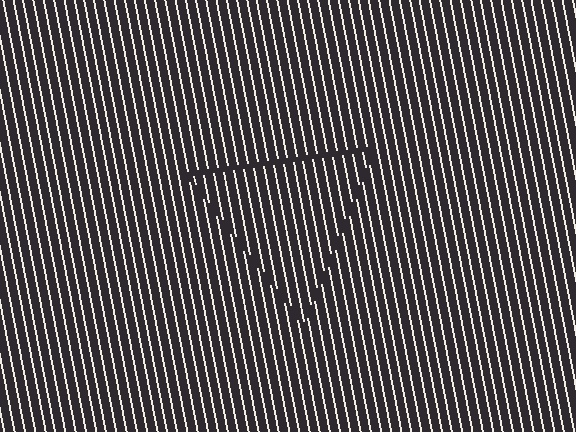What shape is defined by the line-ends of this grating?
An illusory triangle. The interior of the shape contains the same grating, shifted by half a period — the contour is defined by the phase discontinuity where line-ends from the inner and outer gratings abut.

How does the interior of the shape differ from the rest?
The interior of the shape contains the same grating, shifted by half a period — the contour is defined by the phase discontinuity where line-ends from the inner and outer gratings abut.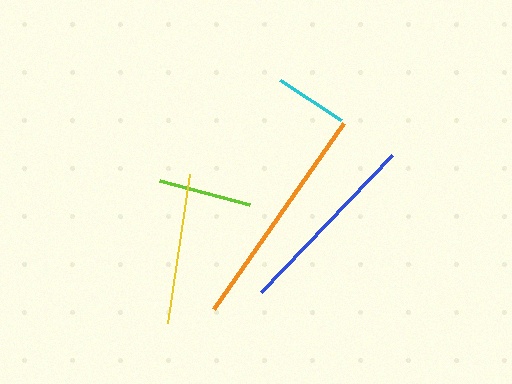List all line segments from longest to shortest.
From longest to shortest: orange, blue, yellow, lime, cyan.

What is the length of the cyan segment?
The cyan segment is approximately 73 pixels long.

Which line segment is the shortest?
The cyan line is the shortest at approximately 73 pixels.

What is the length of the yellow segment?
The yellow segment is approximately 151 pixels long.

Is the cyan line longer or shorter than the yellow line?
The yellow line is longer than the cyan line.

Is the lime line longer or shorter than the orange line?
The orange line is longer than the lime line.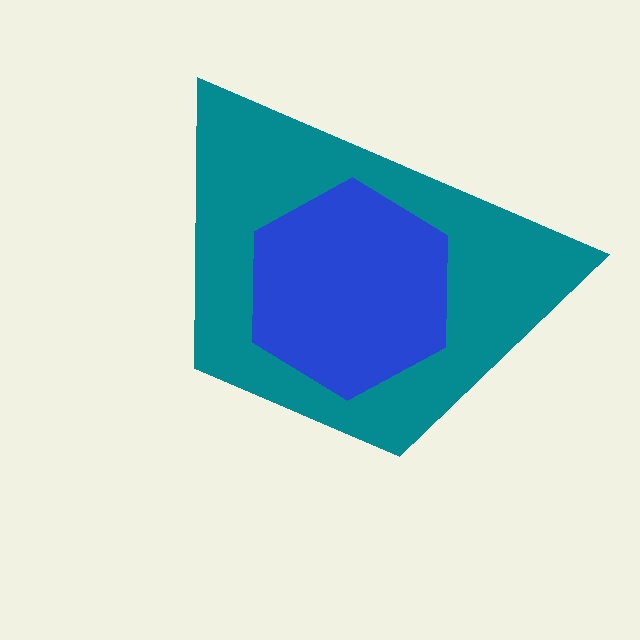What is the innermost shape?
The blue hexagon.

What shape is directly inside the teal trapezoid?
The blue hexagon.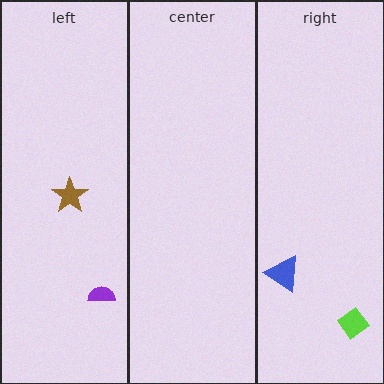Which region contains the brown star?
The left region.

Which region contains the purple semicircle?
The left region.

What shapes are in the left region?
The purple semicircle, the brown star.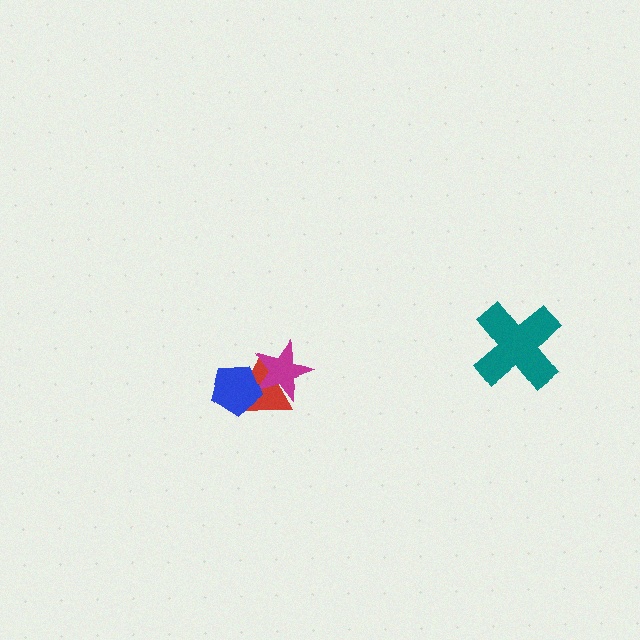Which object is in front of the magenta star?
The blue pentagon is in front of the magenta star.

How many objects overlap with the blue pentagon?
2 objects overlap with the blue pentagon.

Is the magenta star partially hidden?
Yes, it is partially covered by another shape.